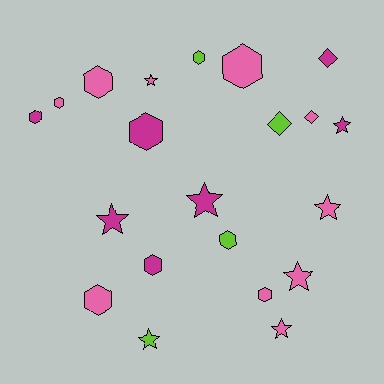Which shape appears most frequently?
Hexagon, with 10 objects.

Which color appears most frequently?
Pink, with 10 objects.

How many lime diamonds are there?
There is 1 lime diamond.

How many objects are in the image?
There are 21 objects.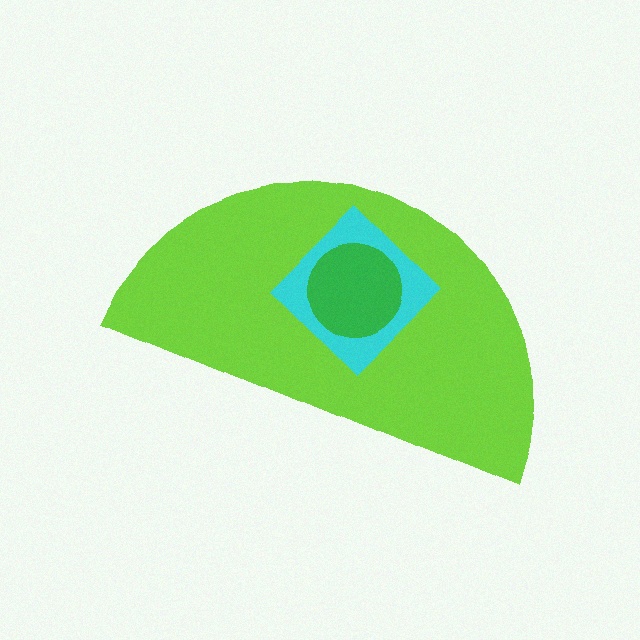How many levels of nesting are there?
3.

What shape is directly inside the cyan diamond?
The green circle.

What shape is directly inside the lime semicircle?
The cyan diamond.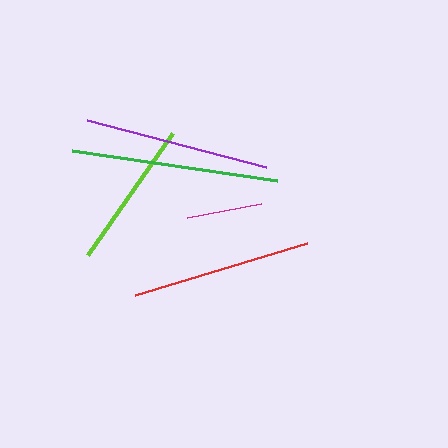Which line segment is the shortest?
The magenta line is the shortest at approximately 75 pixels.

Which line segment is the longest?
The green line is the longest at approximately 207 pixels.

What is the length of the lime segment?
The lime segment is approximately 149 pixels long.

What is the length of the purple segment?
The purple segment is approximately 185 pixels long.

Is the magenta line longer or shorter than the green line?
The green line is longer than the magenta line.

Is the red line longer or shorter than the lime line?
The red line is longer than the lime line.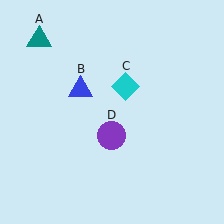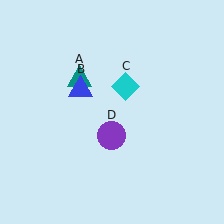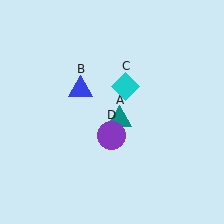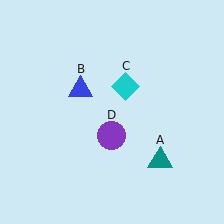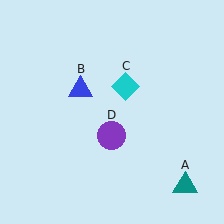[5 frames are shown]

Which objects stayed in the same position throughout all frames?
Blue triangle (object B) and cyan diamond (object C) and purple circle (object D) remained stationary.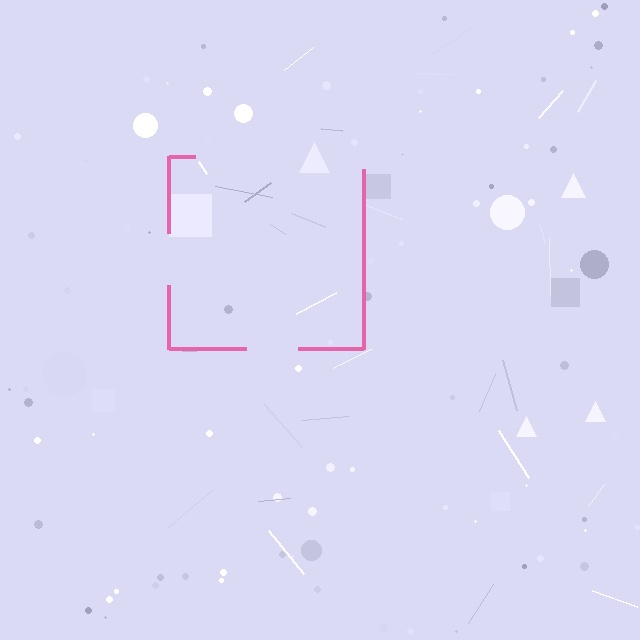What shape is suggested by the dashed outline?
The dashed outline suggests a square.